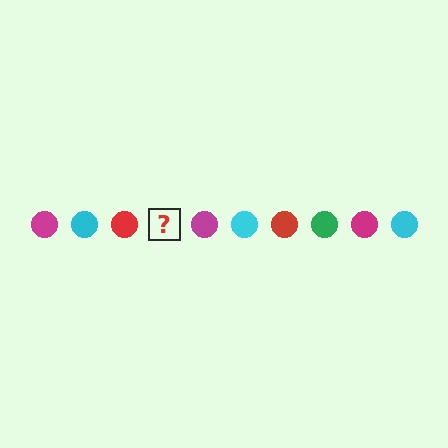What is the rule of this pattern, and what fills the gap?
The rule is that the pattern cycles through magenta, cyan, red, green circles. The gap should be filled with a green circle.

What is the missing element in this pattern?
The missing element is a green circle.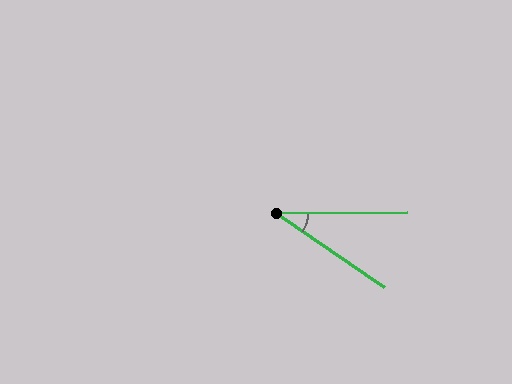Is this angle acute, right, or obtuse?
It is acute.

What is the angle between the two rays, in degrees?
Approximately 34 degrees.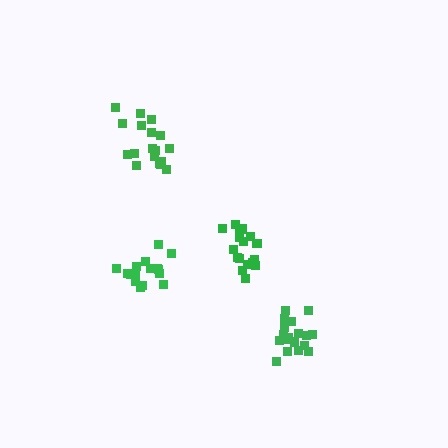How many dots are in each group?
Group 1: 16 dots, Group 2: 18 dots, Group 3: 19 dots, Group 4: 18 dots (71 total).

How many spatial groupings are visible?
There are 4 spatial groupings.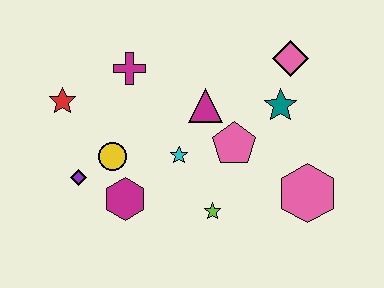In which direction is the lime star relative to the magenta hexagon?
The lime star is to the right of the magenta hexagon.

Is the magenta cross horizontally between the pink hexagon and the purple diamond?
Yes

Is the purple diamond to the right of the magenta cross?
No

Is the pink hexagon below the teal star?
Yes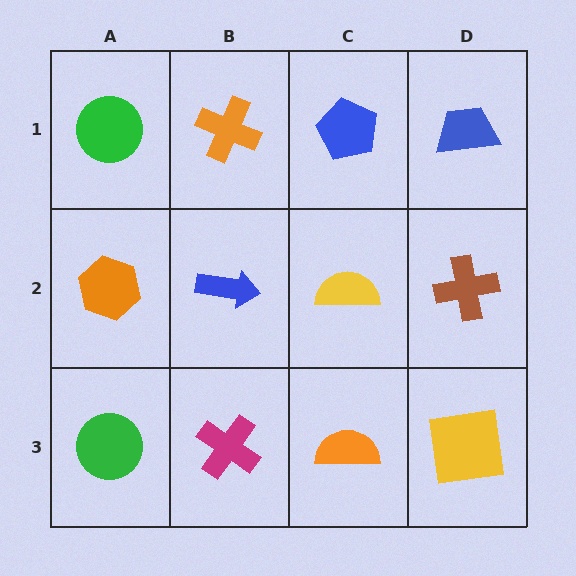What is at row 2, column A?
An orange hexagon.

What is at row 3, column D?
A yellow square.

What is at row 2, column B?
A blue arrow.